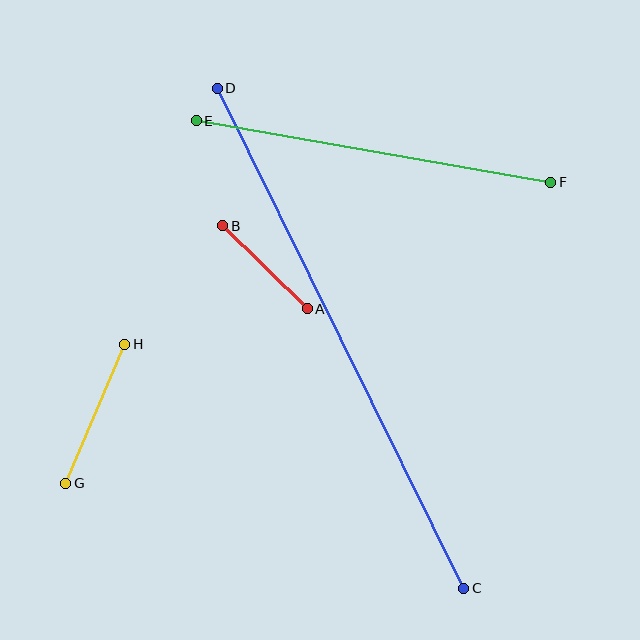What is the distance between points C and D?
The distance is approximately 558 pixels.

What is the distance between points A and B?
The distance is approximately 119 pixels.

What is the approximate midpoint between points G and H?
The midpoint is at approximately (95, 414) pixels.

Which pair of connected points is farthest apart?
Points C and D are farthest apart.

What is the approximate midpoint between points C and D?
The midpoint is at approximately (341, 338) pixels.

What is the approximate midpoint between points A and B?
The midpoint is at approximately (265, 267) pixels.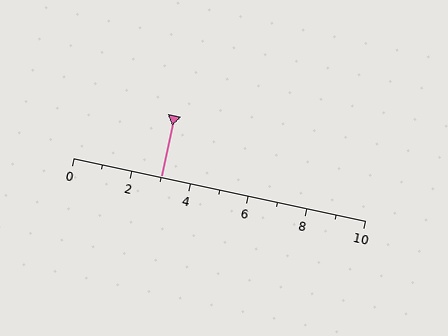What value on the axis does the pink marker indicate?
The marker indicates approximately 3.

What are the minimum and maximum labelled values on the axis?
The axis runs from 0 to 10.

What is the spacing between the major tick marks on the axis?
The major ticks are spaced 2 apart.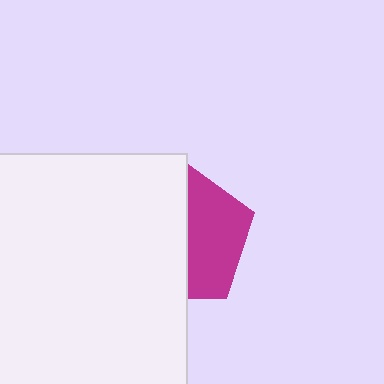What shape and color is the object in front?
The object in front is a white square.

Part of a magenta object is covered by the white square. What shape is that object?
It is a pentagon.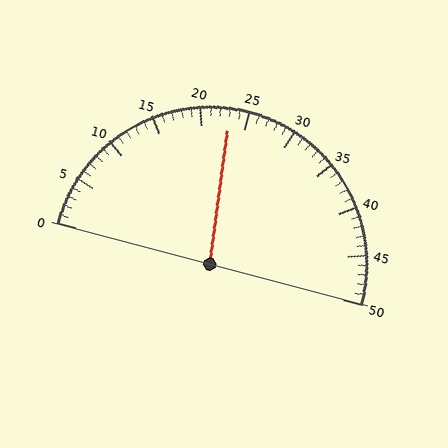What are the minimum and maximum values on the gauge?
The gauge ranges from 0 to 50.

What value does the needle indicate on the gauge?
The needle indicates approximately 23.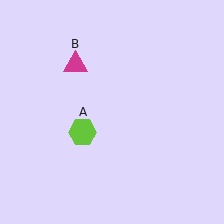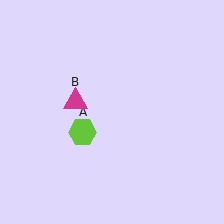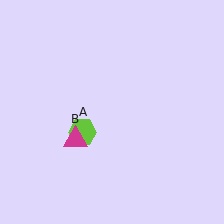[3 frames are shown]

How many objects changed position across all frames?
1 object changed position: magenta triangle (object B).